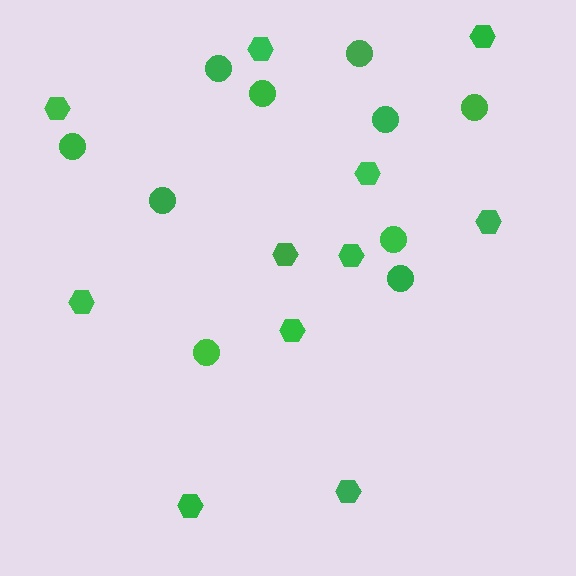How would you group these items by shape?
There are 2 groups: one group of hexagons (11) and one group of circles (10).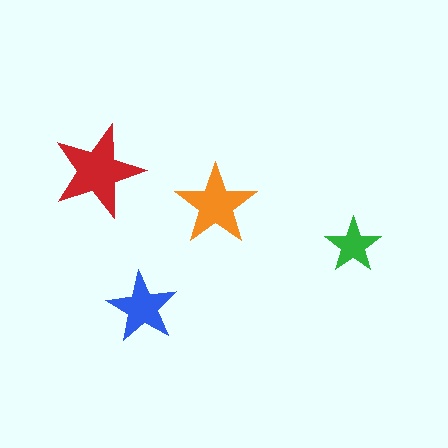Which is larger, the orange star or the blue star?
The orange one.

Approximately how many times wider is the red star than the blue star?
About 1.5 times wider.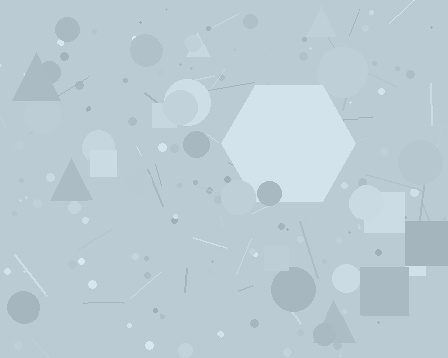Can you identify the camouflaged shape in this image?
The camouflaged shape is a hexagon.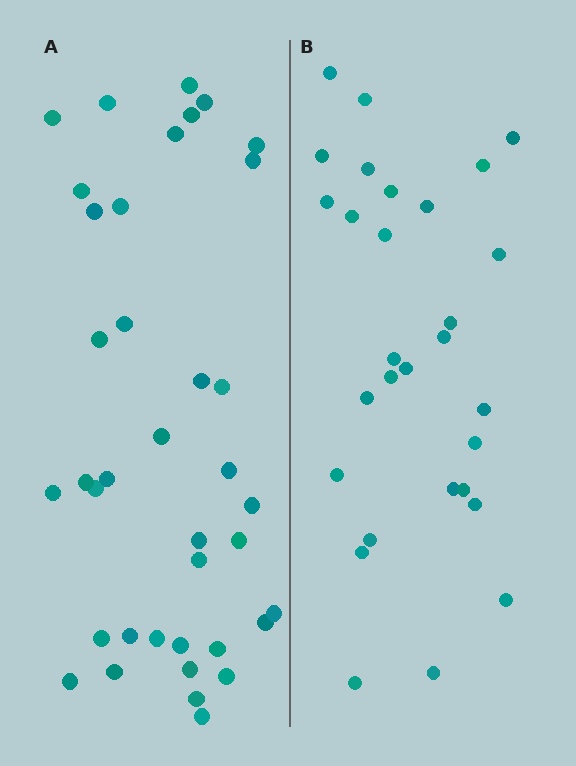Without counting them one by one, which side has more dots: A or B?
Region A (the left region) has more dots.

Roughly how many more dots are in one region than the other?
Region A has roughly 8 or so more dots than region B.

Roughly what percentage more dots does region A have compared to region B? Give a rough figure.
About 30% more.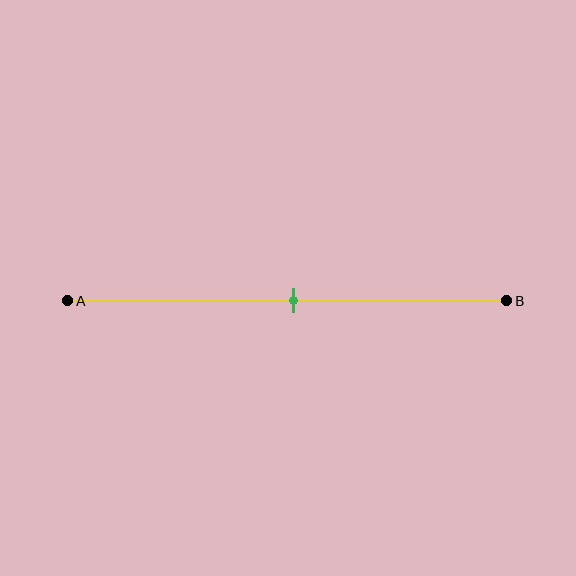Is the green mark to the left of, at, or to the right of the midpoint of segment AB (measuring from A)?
The green mark is approximately at the midpoint of segment AB.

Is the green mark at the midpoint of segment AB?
Yes, the mark is approximately at the midpoint.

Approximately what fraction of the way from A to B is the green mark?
The green mark is approximately 50% of the way from A to B.